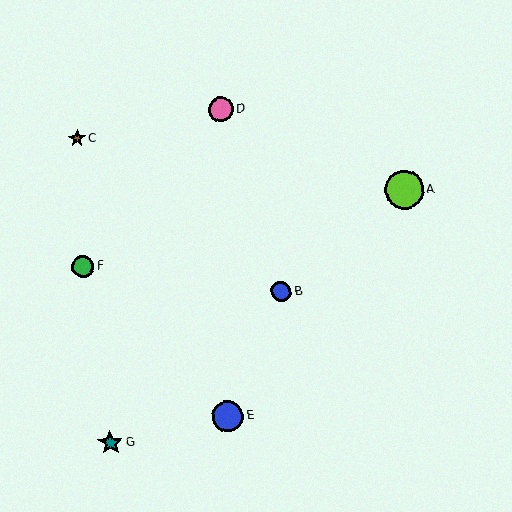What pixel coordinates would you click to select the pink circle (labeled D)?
Click at (221, 109) to select the pink circle D.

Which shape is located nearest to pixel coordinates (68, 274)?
The green circle (labeled F) at (83, 266) is nearest to that location.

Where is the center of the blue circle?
The center of the blue circle is at (228, 416).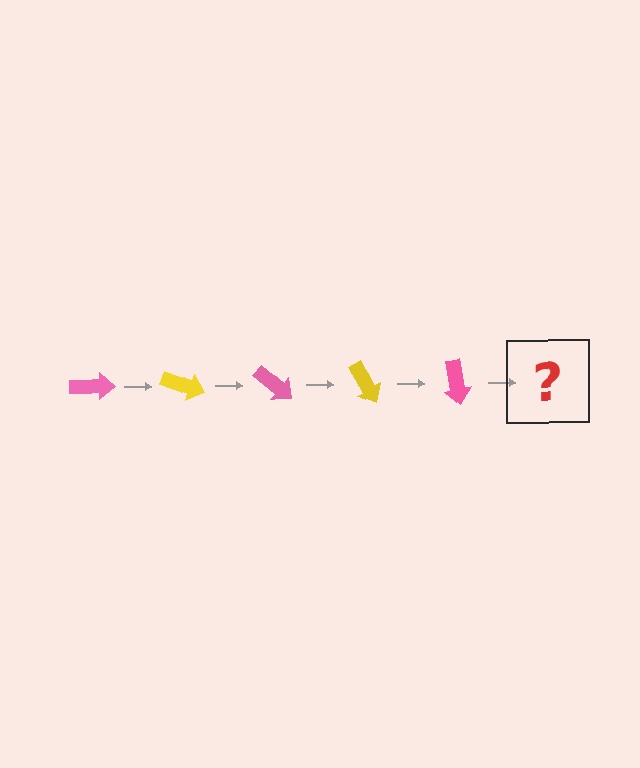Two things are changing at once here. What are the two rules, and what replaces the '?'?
The two rules are that it rotates 20 degrees each step and the color cycles through pink and yellow. The '?' should be a yellow arrow, rotated 100 degrees from the start.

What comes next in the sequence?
The next element should be a yellow arrow, rotated 100 degrees from the start.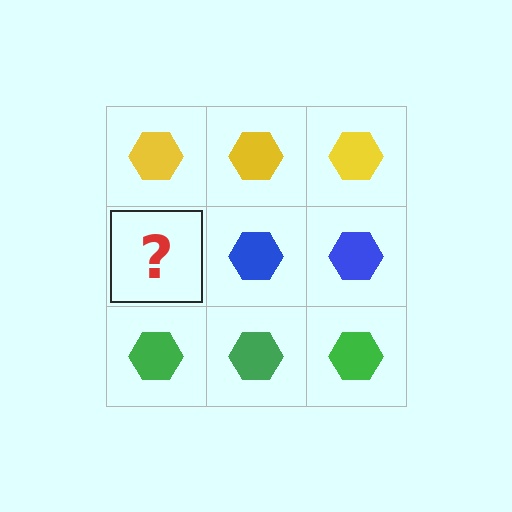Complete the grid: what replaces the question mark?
The question mark should be replaced with a blue hexagon.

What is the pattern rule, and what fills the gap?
The rule is that each row has a consistent color. The gap should be filled with a blue hexagon.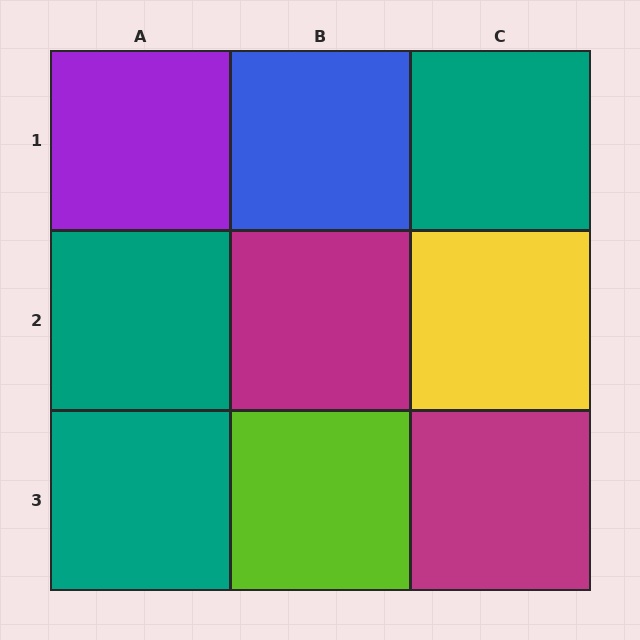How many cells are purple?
1 cell is purple.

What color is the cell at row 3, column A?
Teal.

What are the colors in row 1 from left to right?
Purple, blue, teal.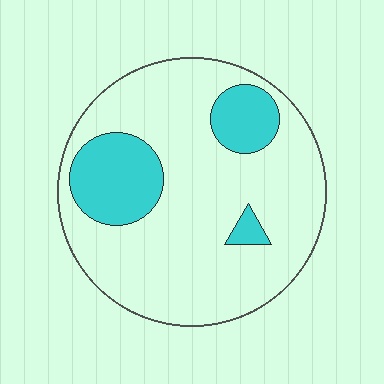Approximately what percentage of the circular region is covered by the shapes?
Approximately 20%.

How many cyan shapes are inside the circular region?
3.